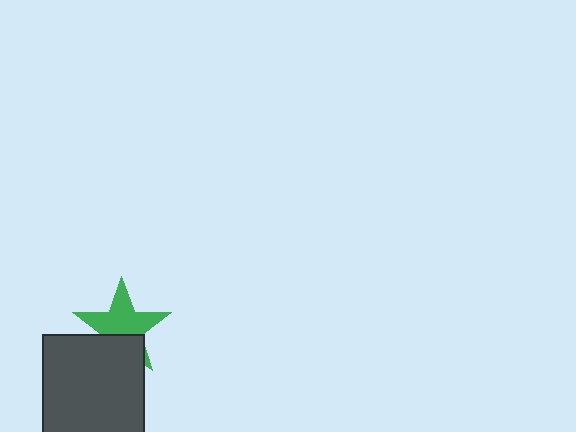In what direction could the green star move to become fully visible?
The green star could move up. That would shift it out from behind the dark gray square entirely.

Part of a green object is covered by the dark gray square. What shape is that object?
It is a star.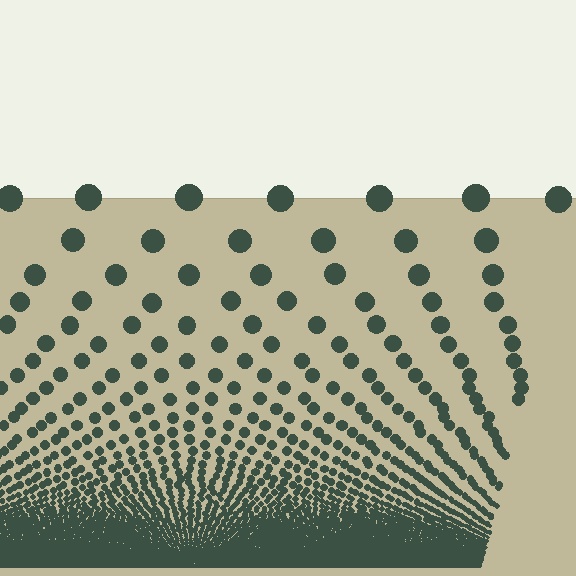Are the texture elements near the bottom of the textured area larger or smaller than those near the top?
Smaller. The gradient is inverted — elements near the bottom are smaller and denser.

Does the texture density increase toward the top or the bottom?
Density increases toward the bottom.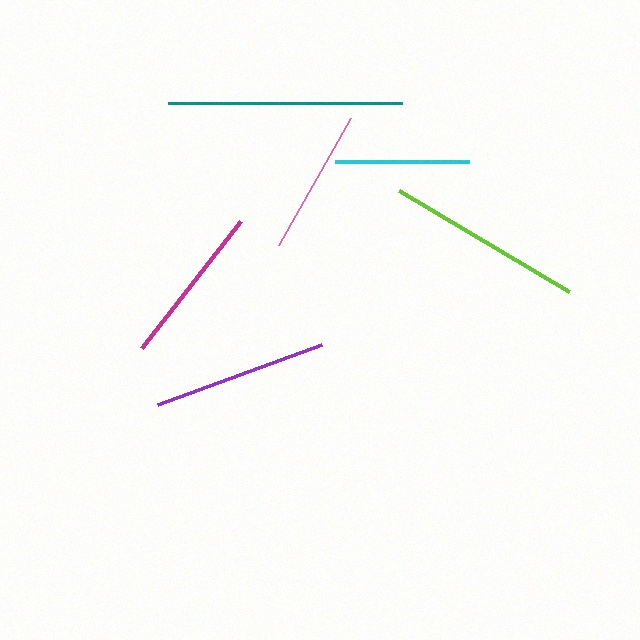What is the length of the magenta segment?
The magenta segment is approximately 161 pixels long.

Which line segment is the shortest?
The cyan line is the shortest at approximately 134 pixels.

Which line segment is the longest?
The teal line is the longest at approximately 235 pixels.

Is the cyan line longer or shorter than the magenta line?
The magenta line is longer than the cyan line.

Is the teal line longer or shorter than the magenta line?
The teal line is longer than the magenta line.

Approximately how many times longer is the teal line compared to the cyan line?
The teal line is approximately 1.8 times the length of the cyan line.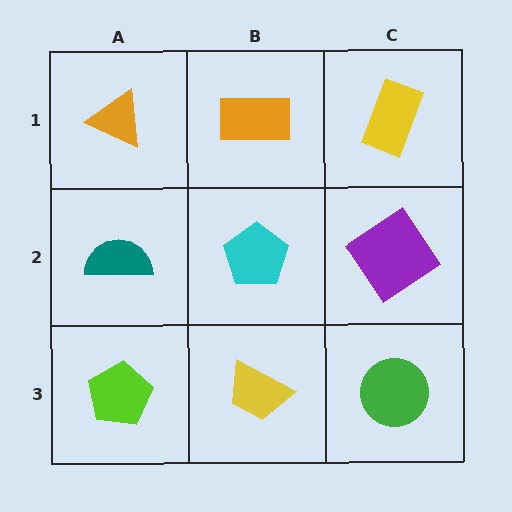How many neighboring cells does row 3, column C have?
2.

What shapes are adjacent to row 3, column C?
A purple diamond (row 2, column C), a yellow trapezoid (row 3, column B).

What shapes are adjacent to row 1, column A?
A teal semicircle (row 2, column A), an orange rectangle (row 1, column B).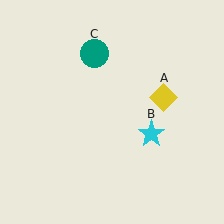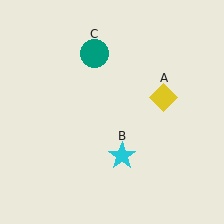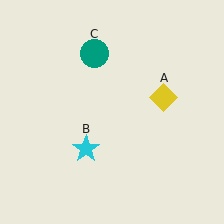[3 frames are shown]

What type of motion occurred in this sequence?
The cyan star (object B) rotated clockwise around the center of the scene.